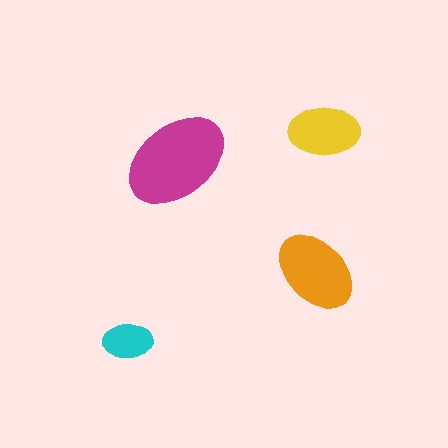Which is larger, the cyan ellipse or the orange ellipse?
The orange one.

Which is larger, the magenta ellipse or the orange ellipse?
The magenta one.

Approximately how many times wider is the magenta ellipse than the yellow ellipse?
About 1.5 times wider.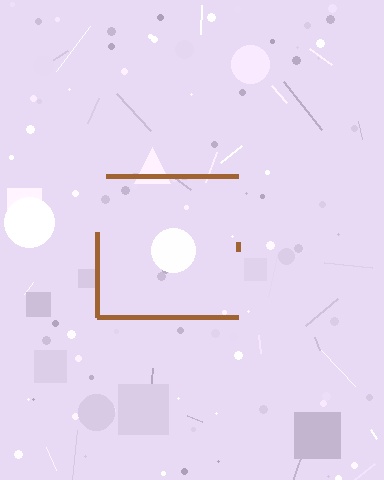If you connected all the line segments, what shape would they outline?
They would outline a square.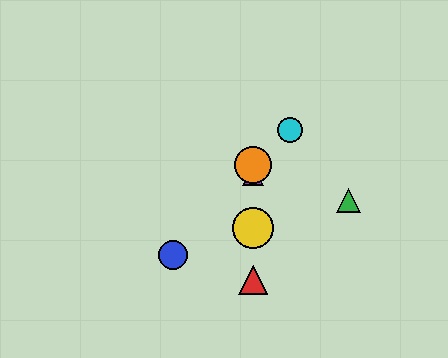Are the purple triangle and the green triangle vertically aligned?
No, the purple triangle is at x≈253 and the green triangle is at x≈348.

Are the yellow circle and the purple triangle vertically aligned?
Yes, both are at x≈253.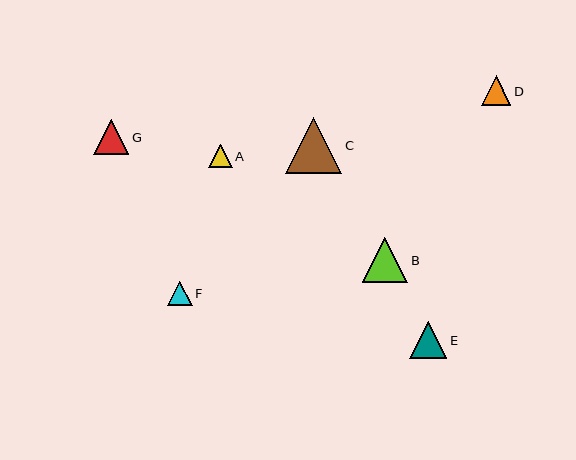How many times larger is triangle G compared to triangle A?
Triangle G is approximately 1.5 times the size of triangle A.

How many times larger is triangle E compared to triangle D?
Triangle E is approximately 1.3 times the size of triangle D.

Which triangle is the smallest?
Triangle A is the smallest with a size of approximately 23 pixels.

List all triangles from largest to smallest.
From largest to smallest: C, B, E, G, D, F, A.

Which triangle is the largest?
Triangle C is the largest with a size of approximately 56 pixels.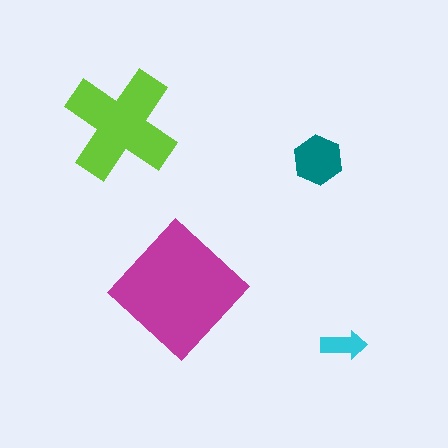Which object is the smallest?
The cyan arrow.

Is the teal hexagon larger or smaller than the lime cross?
Smaller.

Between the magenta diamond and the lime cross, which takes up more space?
The magenta diamond.